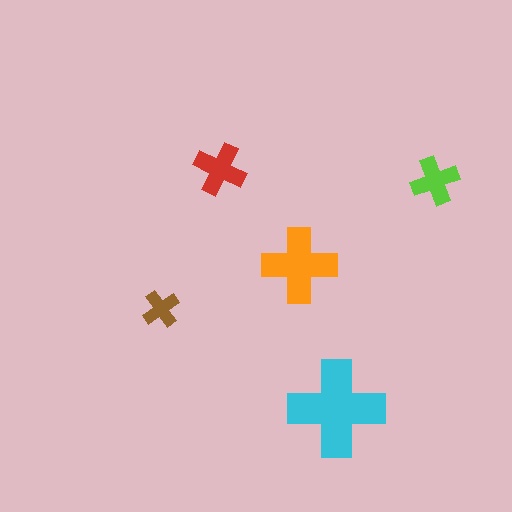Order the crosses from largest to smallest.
the cyan one, the orange one, the red one, the lime one, the brown one.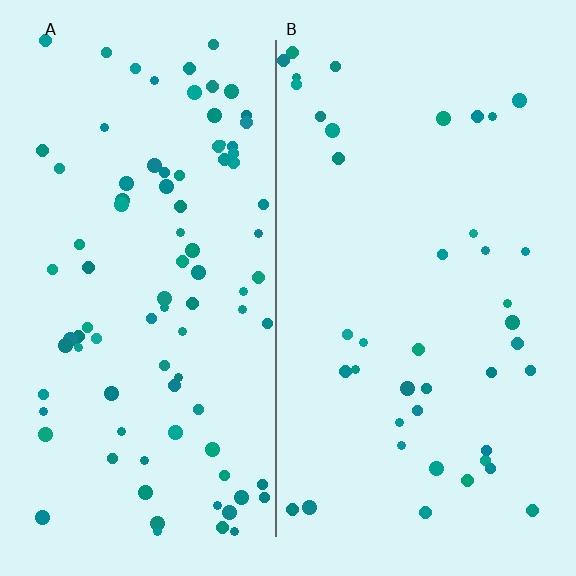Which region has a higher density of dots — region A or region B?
A (the left).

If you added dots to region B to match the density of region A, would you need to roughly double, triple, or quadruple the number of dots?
Approximately double.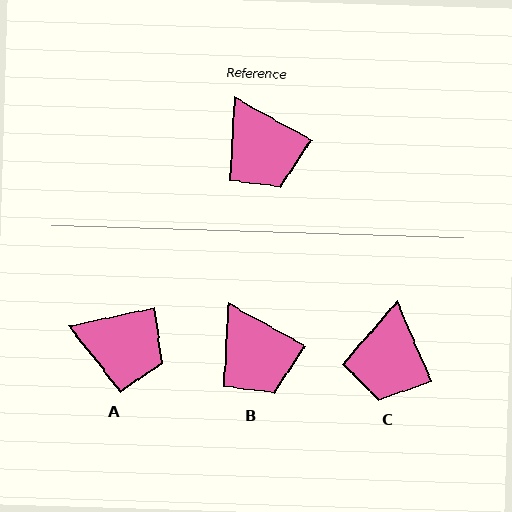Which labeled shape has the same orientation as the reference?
B.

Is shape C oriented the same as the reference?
No, it is off by about 38 degrees.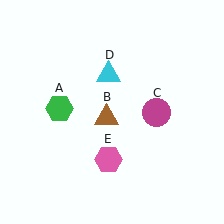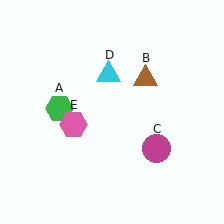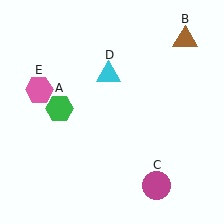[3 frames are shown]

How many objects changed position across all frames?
3 objects changed position: brown triangle (object B), magenta circle (object C), pink hexagon (object E).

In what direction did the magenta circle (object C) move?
The magenta circle (object C) moved down.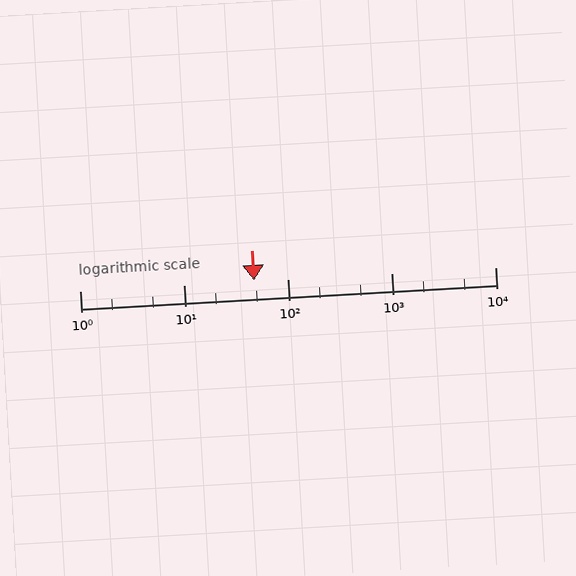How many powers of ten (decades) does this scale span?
The scale spans 4 decades, from 1 to 10000.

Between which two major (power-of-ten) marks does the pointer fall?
The pointer is between 10 and 100.